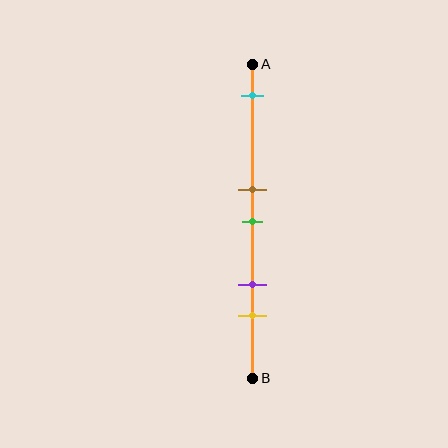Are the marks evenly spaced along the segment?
No, the marks are not evenly spaced.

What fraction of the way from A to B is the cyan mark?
The cyan mark is approximately 10% (0.1) of the way from A to B.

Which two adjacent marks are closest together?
The brown and green marks are the closest adjacent pair.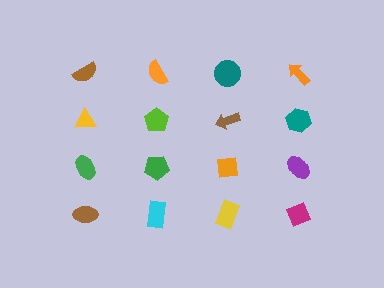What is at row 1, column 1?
A brown semicircle.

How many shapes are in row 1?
4 shapes.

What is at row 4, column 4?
A magenta diamond.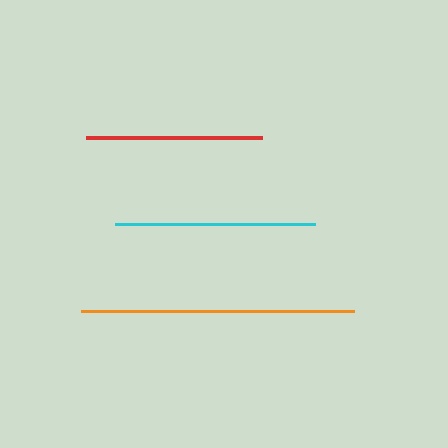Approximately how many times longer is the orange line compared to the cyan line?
The orange line is approximately 1.4 times the length of the cyan line.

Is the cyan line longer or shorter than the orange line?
The orange line is longer than the cyan line.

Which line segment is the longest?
The orange line is the longest at approximately 273 pixels.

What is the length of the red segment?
The red segment is approximately 177 pixels long.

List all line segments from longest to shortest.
From longest to shortest: orange, cyan, red.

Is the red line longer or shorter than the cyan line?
The cyan line is longer than the red line.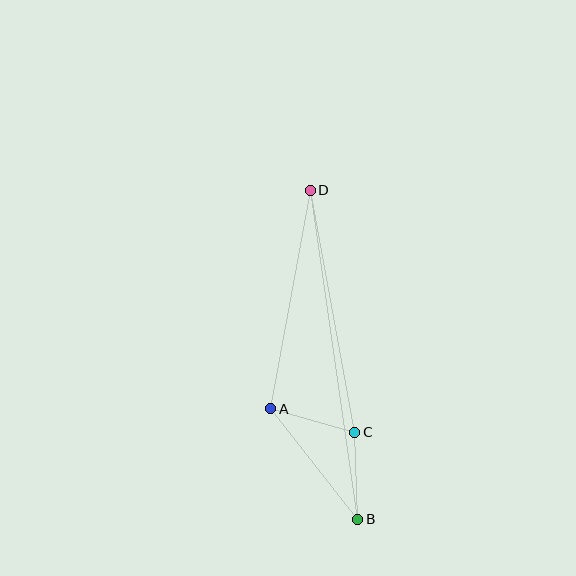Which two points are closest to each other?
Points B and C are closest to each other.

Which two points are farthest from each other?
Points B and D are farthest from each other.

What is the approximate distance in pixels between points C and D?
The distance between C and D is approximately 246 pixels.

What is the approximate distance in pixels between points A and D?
The distance between A and D is approximately 222 pixels.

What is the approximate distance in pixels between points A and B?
The distance between A and B is approximately 140 pixels.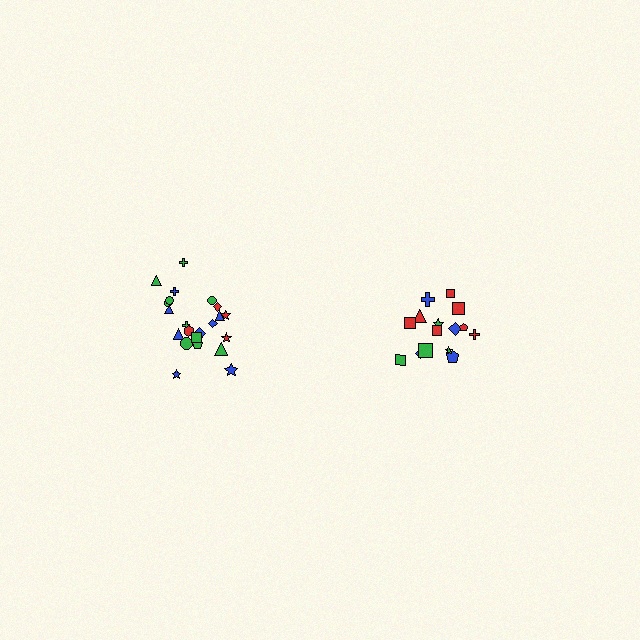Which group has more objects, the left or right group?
The left group.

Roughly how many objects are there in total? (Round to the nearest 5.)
Roughly 35 objects in total.